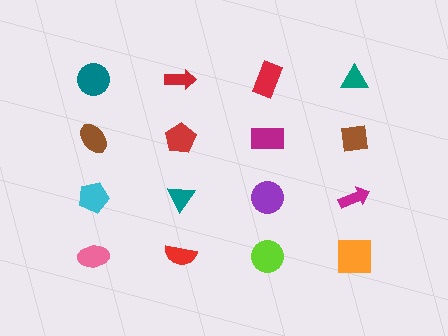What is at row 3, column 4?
A magenta arrow.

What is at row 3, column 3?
A purple circle.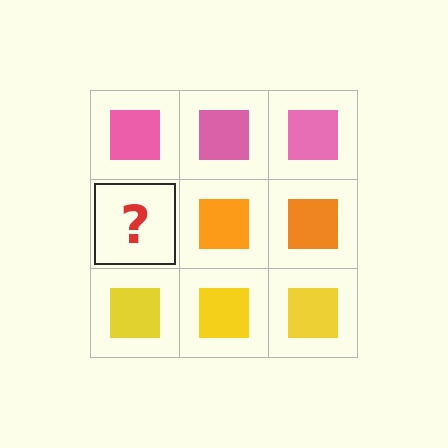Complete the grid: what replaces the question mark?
The question mark should be replaced with an orange square.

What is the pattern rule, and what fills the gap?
The rule is that each row has a consistent color. The gap should be filled with an orange square.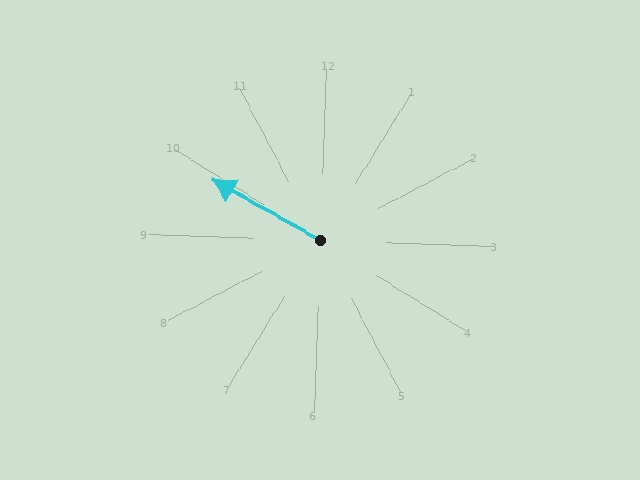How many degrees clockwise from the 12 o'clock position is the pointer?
Approximately 297 degrees.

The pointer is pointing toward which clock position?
Roughly 10 o'clock.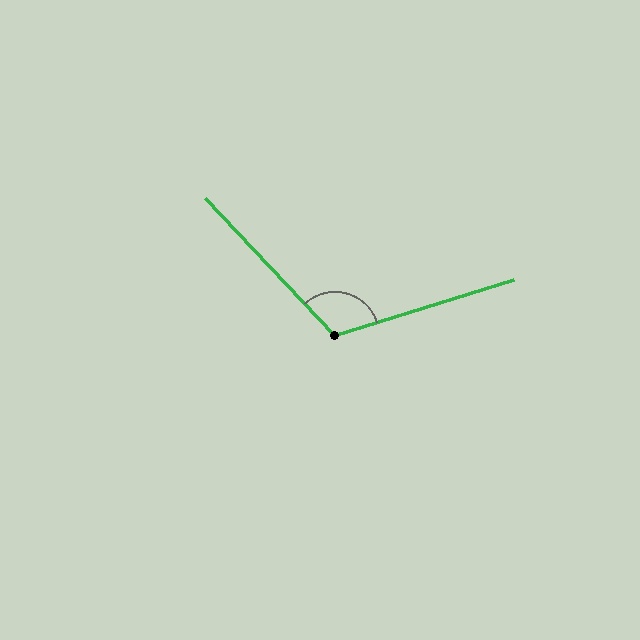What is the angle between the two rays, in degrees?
Approximately 116 degrees.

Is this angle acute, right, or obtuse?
It is obtuse.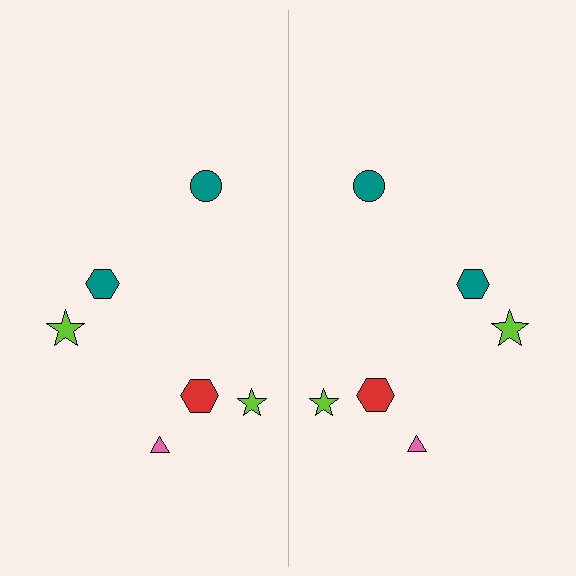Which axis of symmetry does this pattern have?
The pattern has a vertical axis of symmetry running through the center of the image.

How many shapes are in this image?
There are 12 shapes in this image.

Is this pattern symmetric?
Yes, this pattern has bilateral (reflection) symmetry.